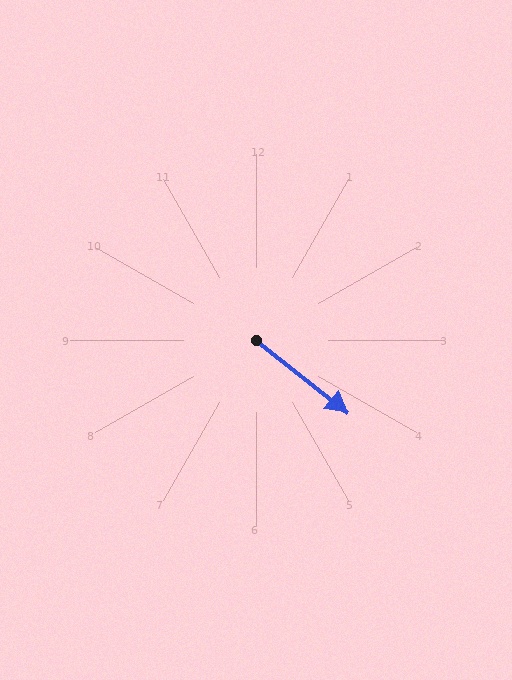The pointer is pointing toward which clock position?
Roughly 4 o'clock.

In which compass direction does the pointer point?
Southeast.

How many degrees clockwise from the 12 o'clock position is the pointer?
Approximately 128 degrees.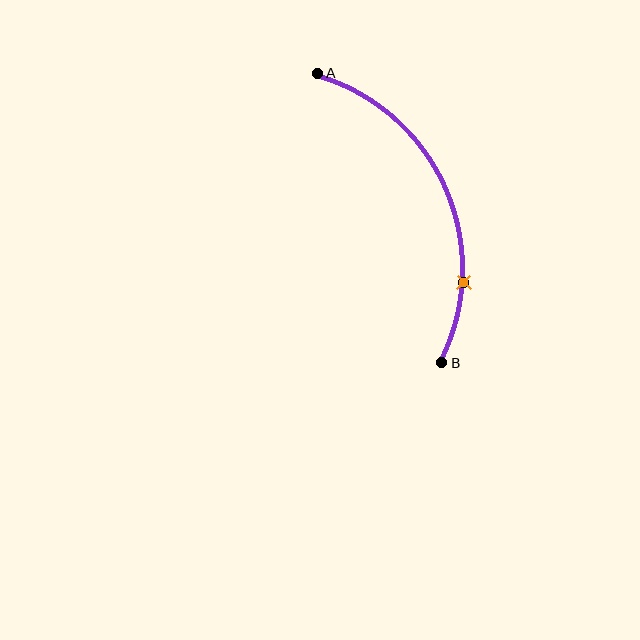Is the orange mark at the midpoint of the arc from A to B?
No. The orange mark lies on the arc but is closer to endpoint B. The arc midpoint would be at the point on the curve equidistant along the arc from both A and B.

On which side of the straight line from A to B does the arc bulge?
The arc bulges to the right of the straight line connecting A and B.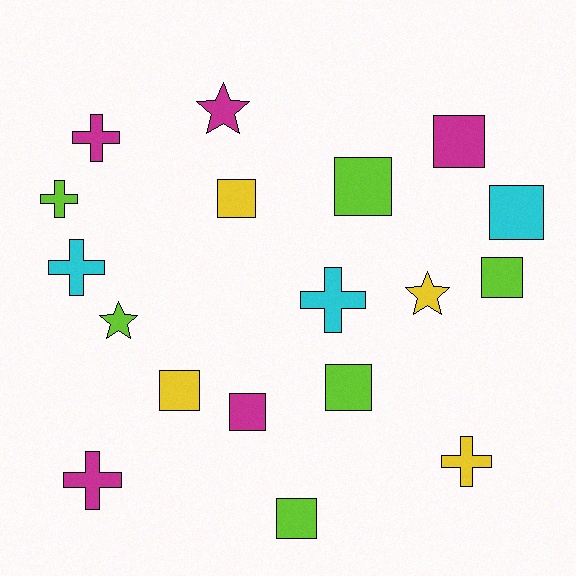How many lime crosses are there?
There is 1 lime cross.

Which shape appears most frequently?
Square, with 9 objects.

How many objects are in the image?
There are 18 objects.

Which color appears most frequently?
Lime, with 6 objects.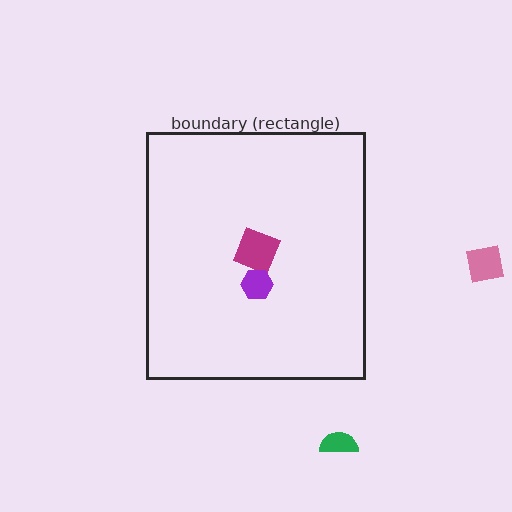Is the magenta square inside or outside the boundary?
Inside.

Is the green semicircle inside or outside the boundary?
Outside.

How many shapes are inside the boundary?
2 inside, 2 outside.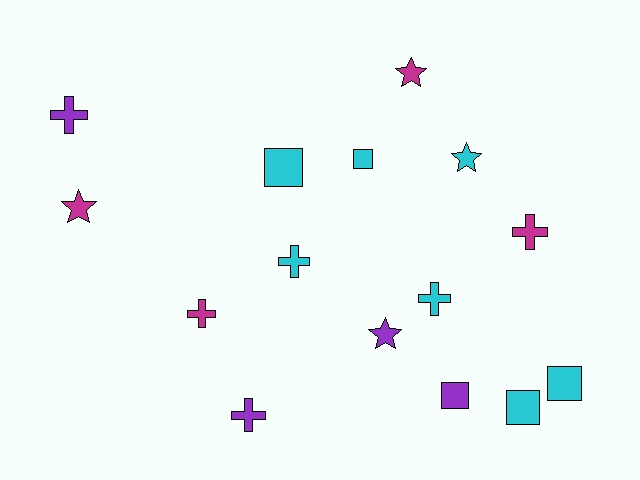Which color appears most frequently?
Cyan, with 7 objects.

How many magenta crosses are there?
There are 2 magenta crosses.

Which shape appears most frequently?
Cross, with 6 objects.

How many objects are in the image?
There are 15 objects.